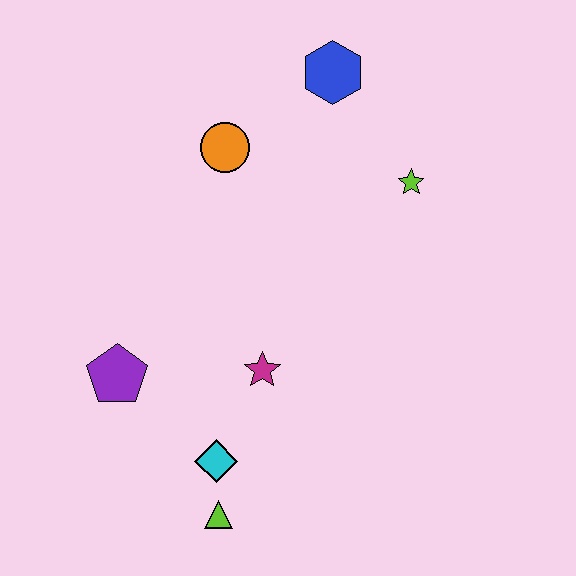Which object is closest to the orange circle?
The blue hexagon is closest to the orange circle.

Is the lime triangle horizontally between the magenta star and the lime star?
No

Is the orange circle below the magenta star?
No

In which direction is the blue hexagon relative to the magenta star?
The blue hexagon is above the magenta star.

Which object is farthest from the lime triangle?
The blue hexagon is farthest from the lime triangle.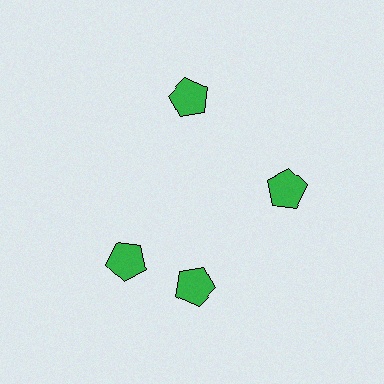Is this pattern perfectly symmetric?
No. The 4 green pentagons are arranged in a ring, but one element near the 9 o'clock position is rotated out of alignment along the ring, breaking the 4-fold rotational symmetry.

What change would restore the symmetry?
The symmetry would be restored by rotating it back into even spacing with its neighbors so that all 4 pentagons sit at equal angles and equal distance from the center.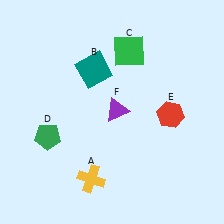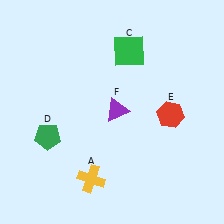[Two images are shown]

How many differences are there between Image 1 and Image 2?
There is 1 difference between the two images.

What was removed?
The teal square (B) was removed in Image 2.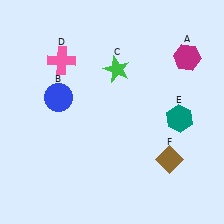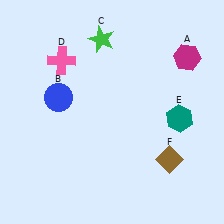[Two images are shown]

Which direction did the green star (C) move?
The green star (C) moved up.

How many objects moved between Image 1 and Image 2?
1 object moved between the two images.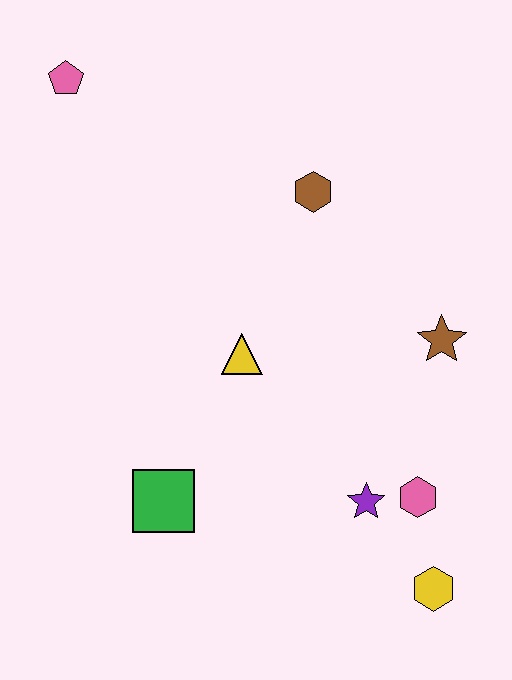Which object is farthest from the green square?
The pink pentagon is farthest from the green square.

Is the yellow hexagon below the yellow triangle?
Yes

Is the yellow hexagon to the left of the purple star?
No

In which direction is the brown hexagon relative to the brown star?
The brown hexagon is above the brown star.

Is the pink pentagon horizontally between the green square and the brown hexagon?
No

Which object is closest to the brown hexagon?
The yellow triangle is closest to the brown hexagon.